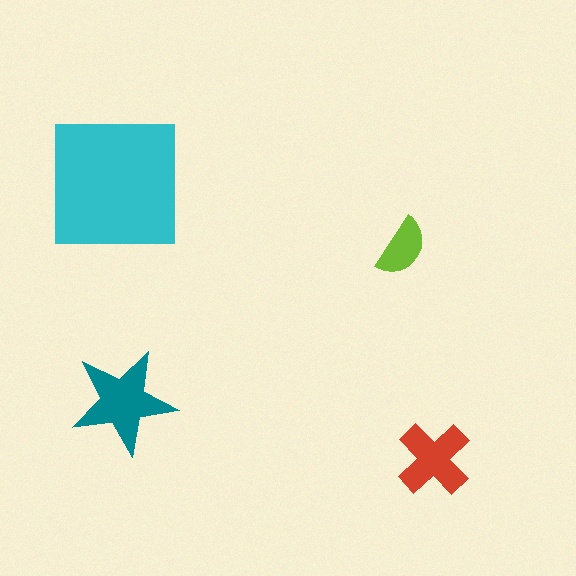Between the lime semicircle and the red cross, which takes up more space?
The red cross.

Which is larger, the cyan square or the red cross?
The cyan square.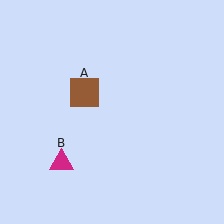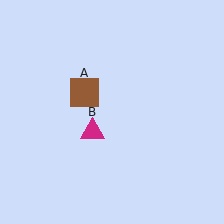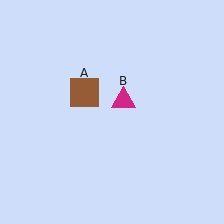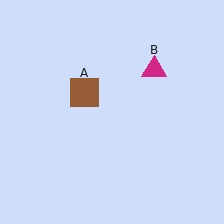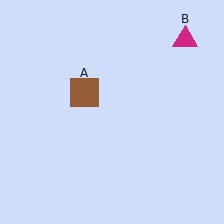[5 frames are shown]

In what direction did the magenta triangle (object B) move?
The magenta triangle (object B) moved up and to the right.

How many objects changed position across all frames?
1 object changed position: magenta triangle (object B).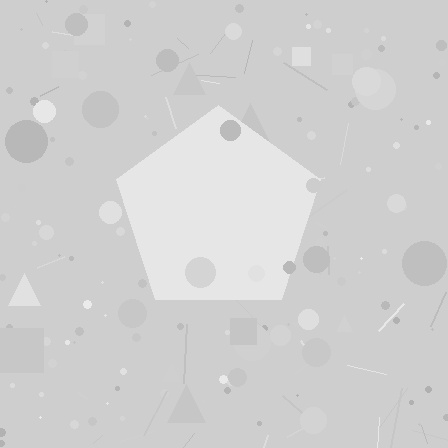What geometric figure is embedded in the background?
A pentagon is embedded in the background.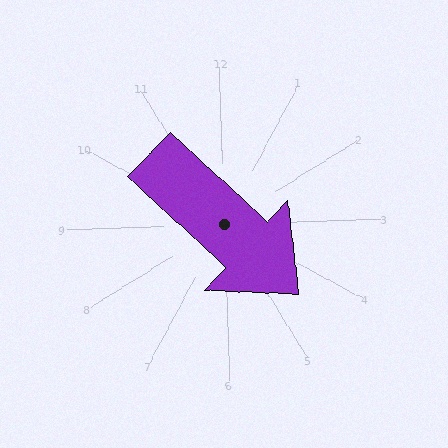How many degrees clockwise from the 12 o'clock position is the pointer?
Approximately 135 degrees.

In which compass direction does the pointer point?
Southeast.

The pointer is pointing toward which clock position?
Roughly 4 o'clock.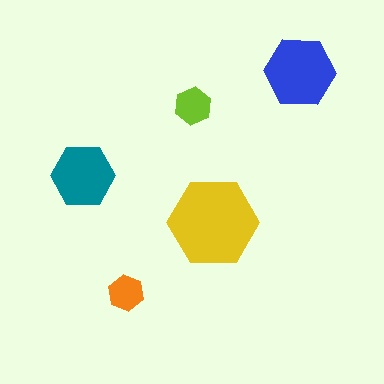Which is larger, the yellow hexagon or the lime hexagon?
The yellow one.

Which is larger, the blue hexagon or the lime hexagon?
The blue one.